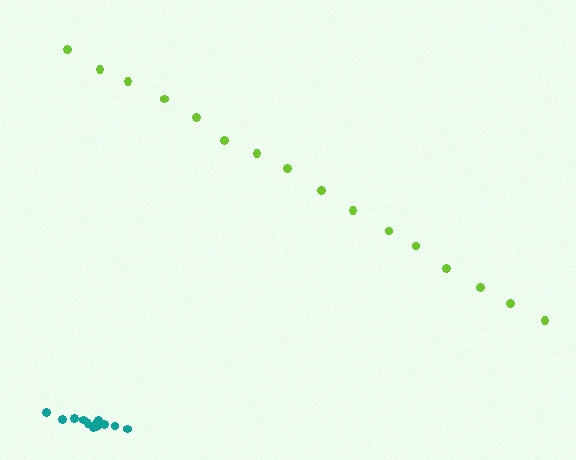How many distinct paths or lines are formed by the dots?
There are 2 distinct paths.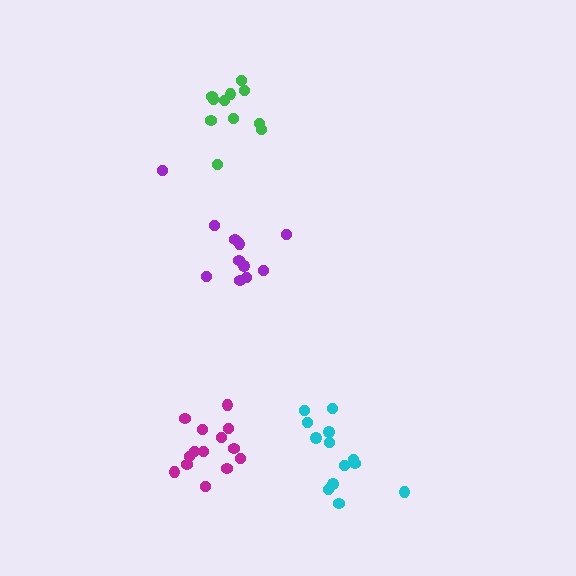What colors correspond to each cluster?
The clusters are colored: cyan, green, magenta, purple.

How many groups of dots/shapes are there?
There are 4 groups.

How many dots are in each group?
Group 1: 13 dots, Group 2: 11 dots, Group 3: 14 dots, Group 4: 11 dots (49 total).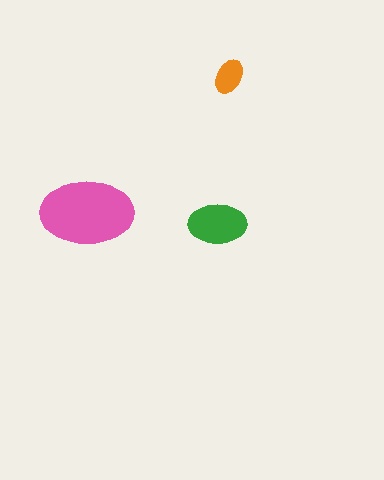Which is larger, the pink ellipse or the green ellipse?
The pink one.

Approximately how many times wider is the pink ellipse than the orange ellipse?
About 2.5 times wider.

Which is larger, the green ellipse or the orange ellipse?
The green one.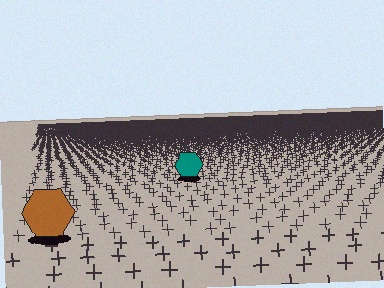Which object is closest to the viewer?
The brown hexagon is closest. The texture marks near it are larger and more spread out.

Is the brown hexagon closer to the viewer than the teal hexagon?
Yes. The brown hexagon is closer — you can tell from the texture gradient: the ground texture is coarser near it.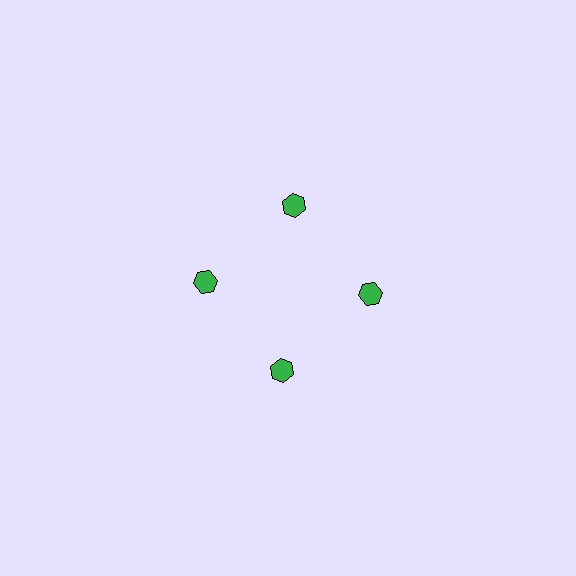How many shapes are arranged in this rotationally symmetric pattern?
There are 4 shapes, arranged in 4 groups of 1.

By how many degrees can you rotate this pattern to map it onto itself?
The pattern maps onto itself every 90 degrees of rotation.